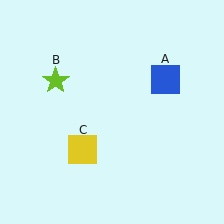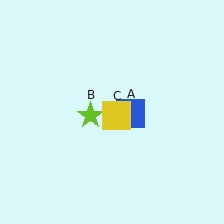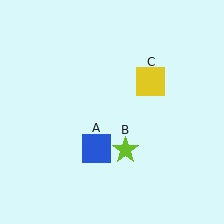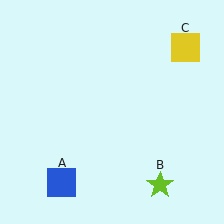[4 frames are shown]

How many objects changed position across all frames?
3 objects changed position: blue square (object A), lime star (object B), yellow square (object C).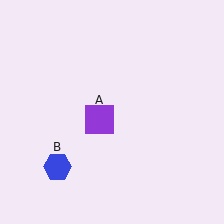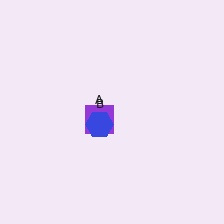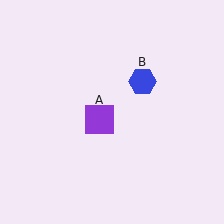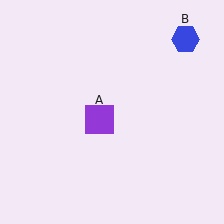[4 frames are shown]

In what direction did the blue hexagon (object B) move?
The blue hexagon (object B) moved up and to the right.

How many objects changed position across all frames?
1 object changed position: blue hexagon (object B).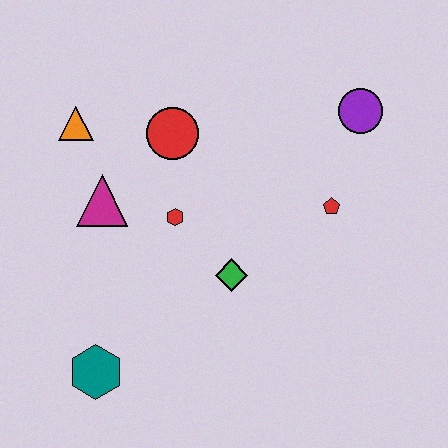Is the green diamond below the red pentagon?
Yes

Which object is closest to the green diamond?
The red hexagon is closest to the green diamond.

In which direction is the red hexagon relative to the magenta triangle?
The red hexagon is to the right of the magenta triangle.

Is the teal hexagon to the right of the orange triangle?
Yes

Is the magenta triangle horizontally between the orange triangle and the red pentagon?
Yes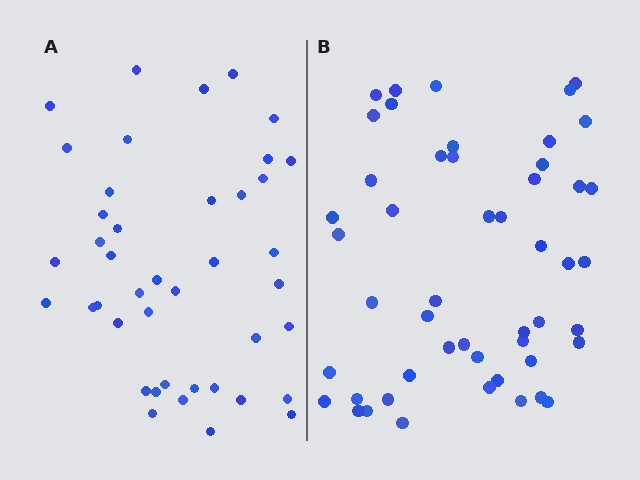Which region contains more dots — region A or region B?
Region B (the right region) has more dots.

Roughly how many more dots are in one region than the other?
Region B has roughly 8 or so more dots than region A.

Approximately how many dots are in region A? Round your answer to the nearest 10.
About 40 dots. (The exact count is 42, which rounds to 40.)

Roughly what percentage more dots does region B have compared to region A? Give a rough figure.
About 20% more.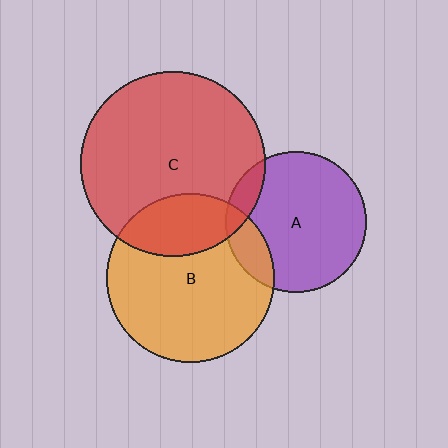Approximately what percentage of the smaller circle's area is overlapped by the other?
Approximately 25%.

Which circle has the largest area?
Circle C (red).